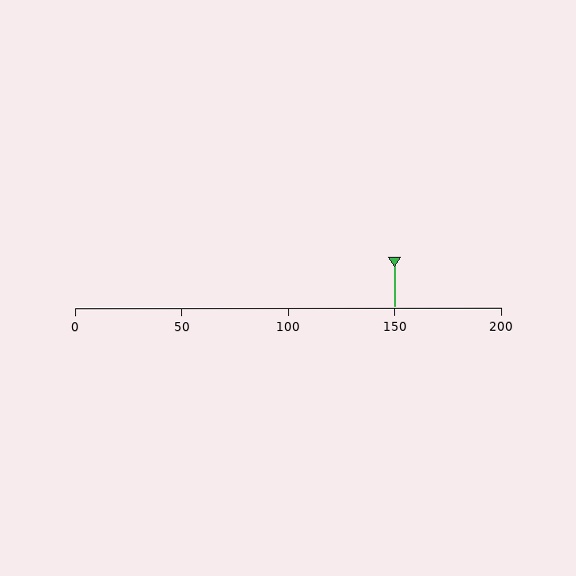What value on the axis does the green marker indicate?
The marker indicates approximately 150.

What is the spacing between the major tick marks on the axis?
The major ticks are spaced 50 apart.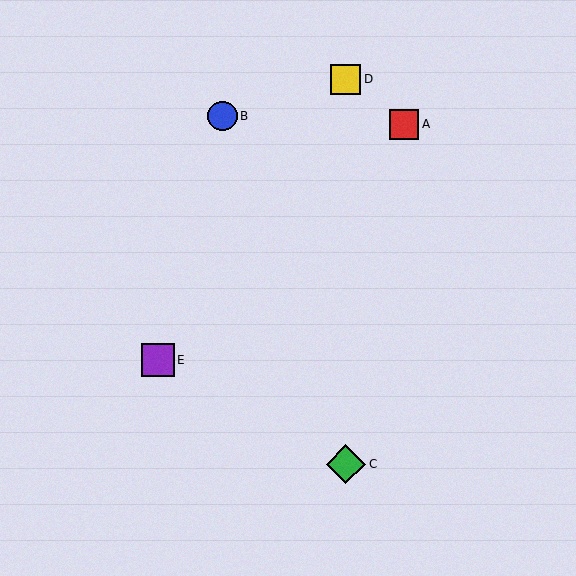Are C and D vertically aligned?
Yes, both are at x≈346.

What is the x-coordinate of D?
Object D is at x≈346.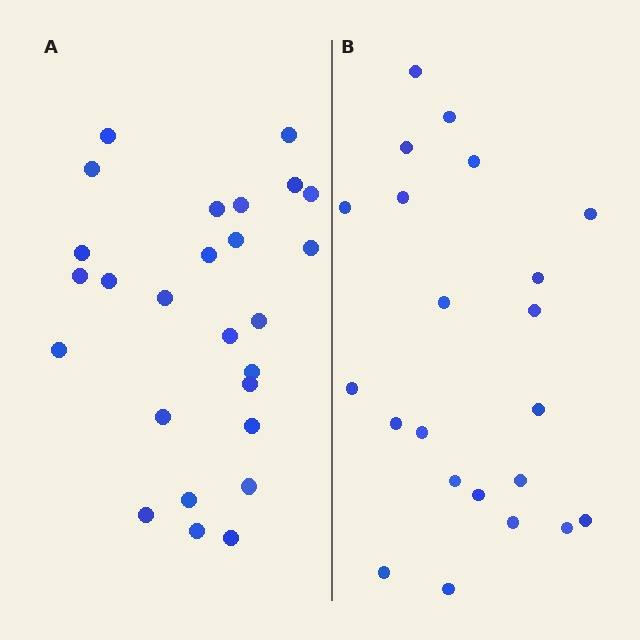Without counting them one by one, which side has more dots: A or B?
Region A (the left region) has more dots.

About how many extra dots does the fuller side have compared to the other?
Region A has about 4 more dots than region B.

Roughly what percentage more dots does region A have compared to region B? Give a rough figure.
About 20% more.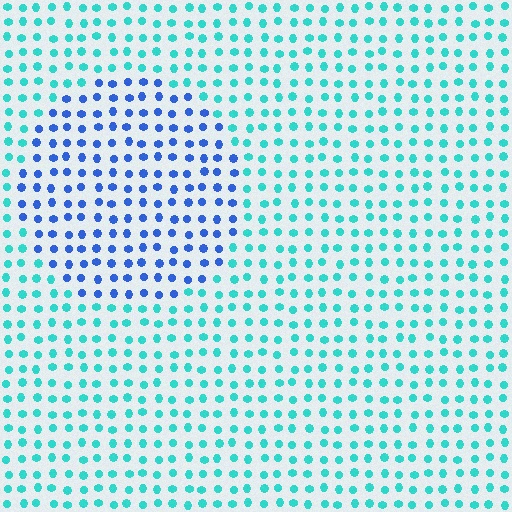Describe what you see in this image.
The image is filled with small cyan elements in a uniform arrangement. A circle-shaped region is visible where the elements are tinted to a slightly different hue, forming a subtle color boundary.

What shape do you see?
I see a circle.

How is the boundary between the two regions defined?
The boundary is defined purely by a slight shift in hue (about 47 degrees). Spacing, size, and orientation are identical on both sides.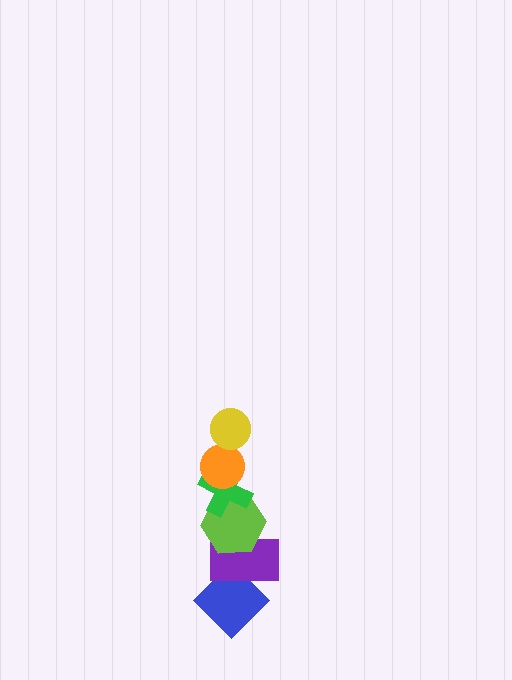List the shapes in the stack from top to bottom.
From top to bottom: the yellow circle, the orange circle, the green cross, the lime hexagon, the purple rectangle, the blue diamond.